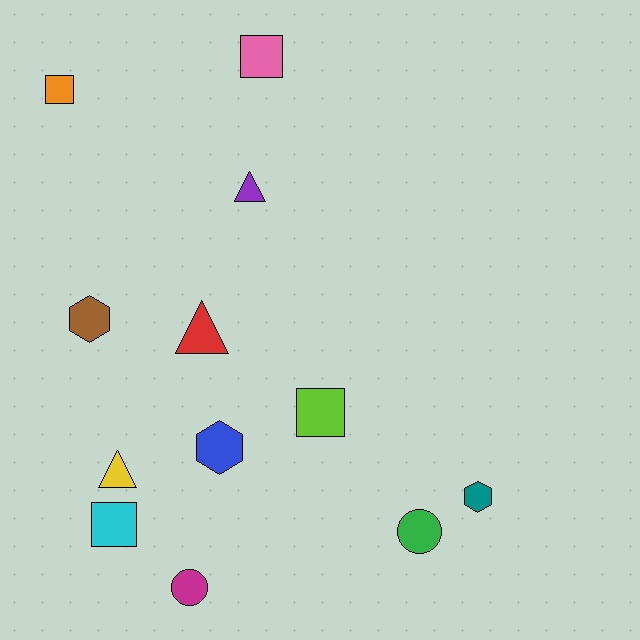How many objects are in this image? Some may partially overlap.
There are 12 objects.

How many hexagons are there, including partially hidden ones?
There are 3 hexagons.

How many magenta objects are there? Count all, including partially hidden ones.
There is 1 magenta object.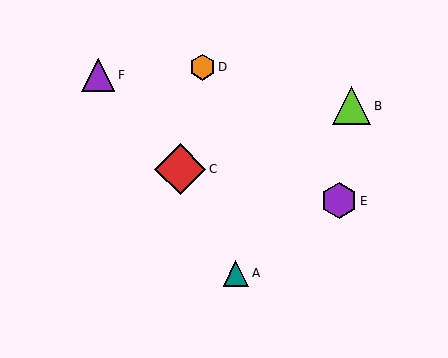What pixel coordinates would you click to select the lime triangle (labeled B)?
Click at (352, 106) to select the lime triangle B.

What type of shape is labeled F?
Shape F is a purple triangle.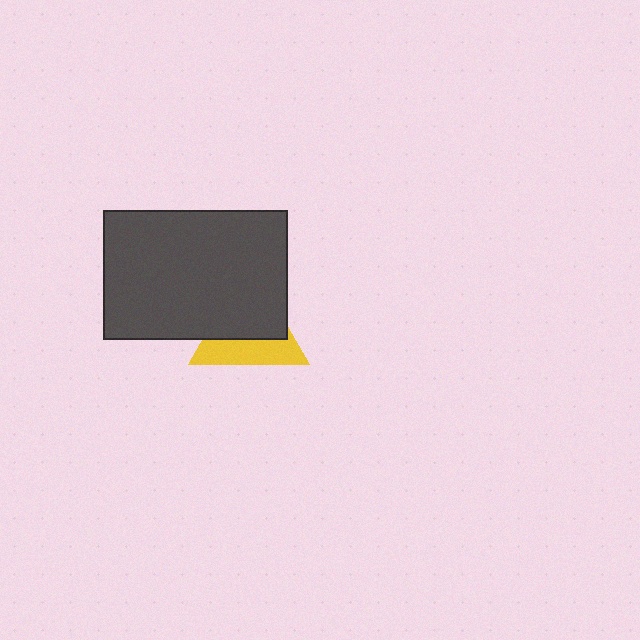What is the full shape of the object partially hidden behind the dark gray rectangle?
The partially hidden object is a yellow triangle.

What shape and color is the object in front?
The object in front is a dark gray rectangle.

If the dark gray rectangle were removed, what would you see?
You would see the complete yellow triangle.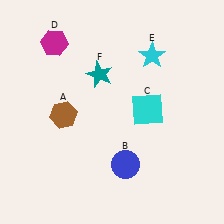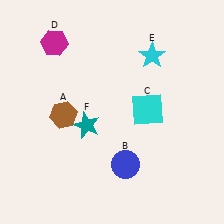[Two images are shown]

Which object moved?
The teal star (F) moved down.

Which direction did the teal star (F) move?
The teal star (F) moved down.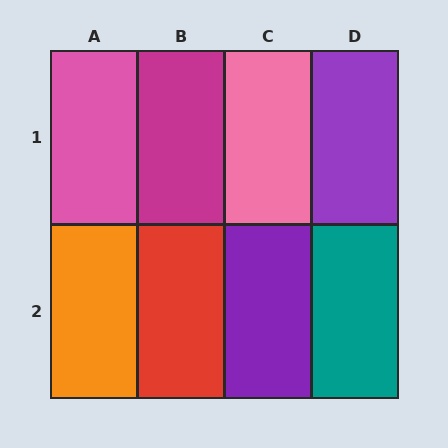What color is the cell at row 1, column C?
Pink.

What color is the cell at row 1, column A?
Pink.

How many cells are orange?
1 cell is orange.